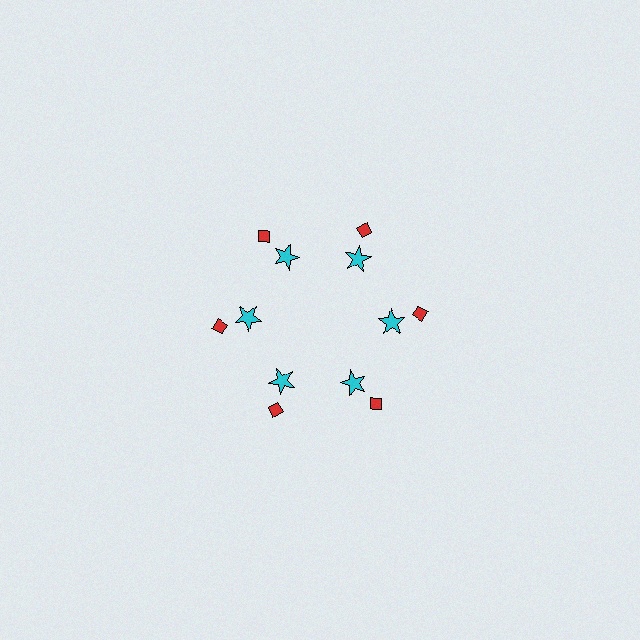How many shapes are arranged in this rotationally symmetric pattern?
There are 12 shapes, arranged in 6 groups of 2.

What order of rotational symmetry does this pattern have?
This pattern has 6-fold rotational symmetry.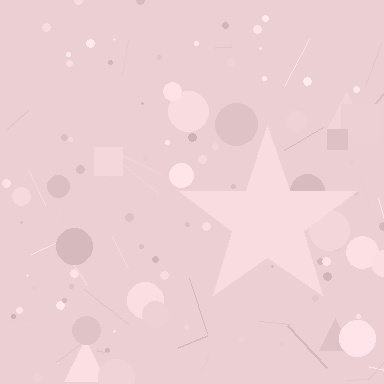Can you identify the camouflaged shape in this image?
The camouflaged shape is a star.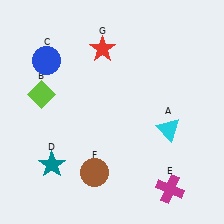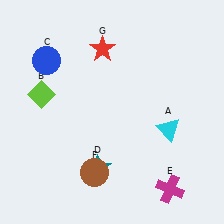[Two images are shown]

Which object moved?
The teal star (D) moved right.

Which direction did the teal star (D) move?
The teal star (D) moved right.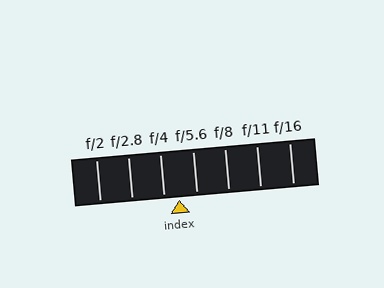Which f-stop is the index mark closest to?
The index mark is closest to f/4.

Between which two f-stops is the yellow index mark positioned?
The index mark is between f/4 and f/5.6.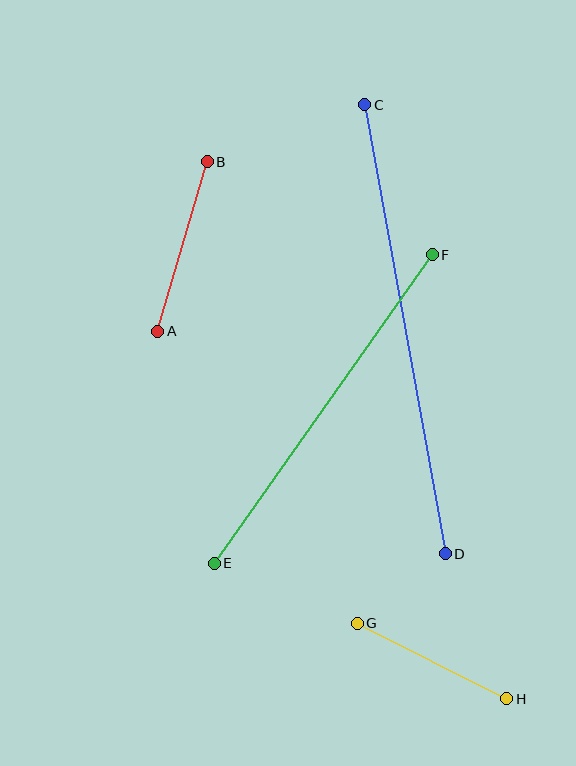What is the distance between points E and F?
The distance is approximately 378 pixels.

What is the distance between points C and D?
The distance is approximately 456 pixels.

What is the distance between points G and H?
The distance is approximately 167 pixels.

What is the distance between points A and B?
The distance is approximately 177 pixels.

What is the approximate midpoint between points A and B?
The midpoint is at approximately (182, 246) pixels.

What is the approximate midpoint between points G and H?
The midpoint is at approximately (432, 661) pixels.